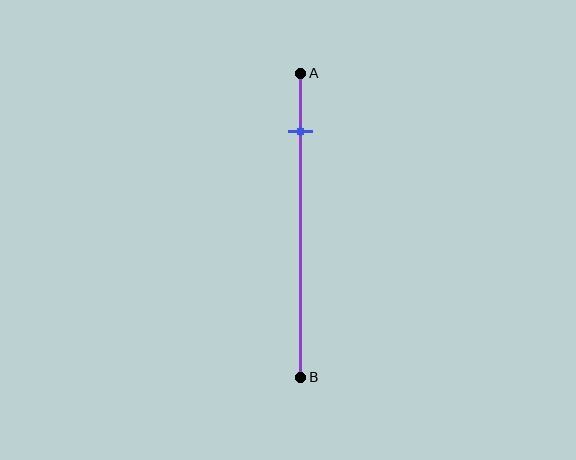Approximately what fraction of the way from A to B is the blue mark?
The blue mark is approximately 20% of the way from A to B.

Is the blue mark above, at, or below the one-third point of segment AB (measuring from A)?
The blue mark is above the one-third point of segment AB.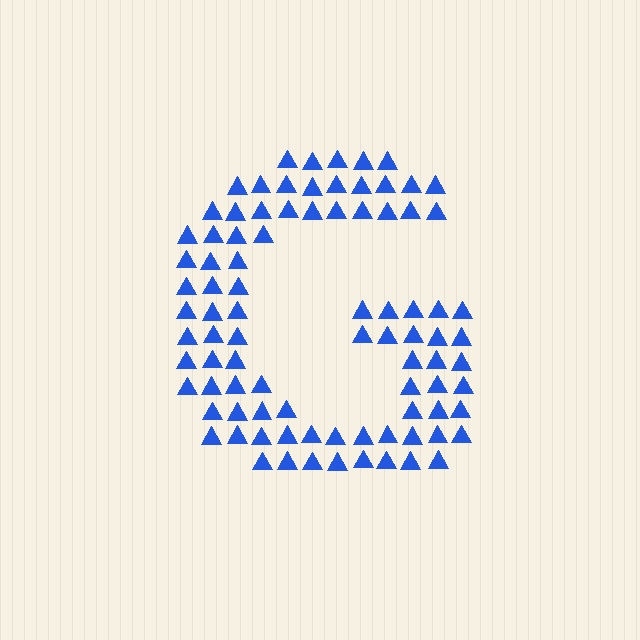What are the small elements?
The small elements are triangles.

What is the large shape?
The large shape is the letter G.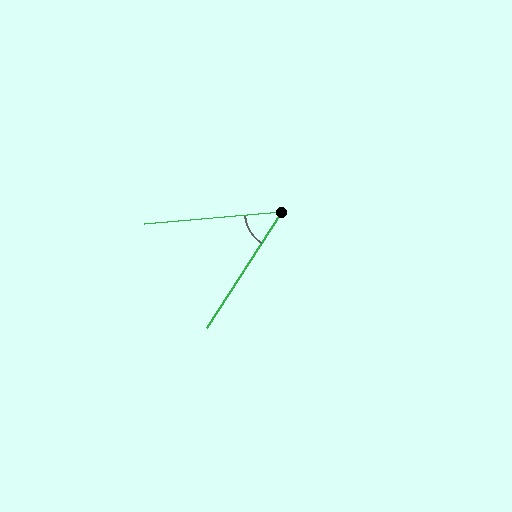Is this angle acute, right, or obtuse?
It is acute.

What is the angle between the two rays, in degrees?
Approximately 52 degrees.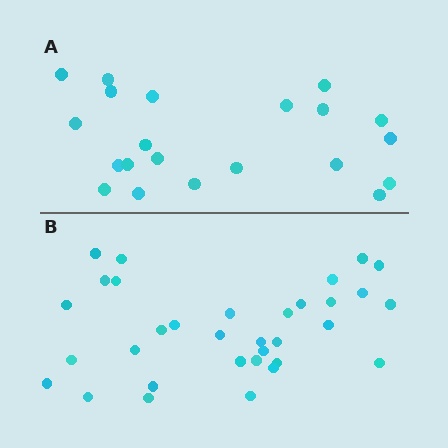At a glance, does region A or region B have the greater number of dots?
Region B (the bottom region) has more dots.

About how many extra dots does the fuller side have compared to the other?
Region B has roughly 12 or so more dots than region A.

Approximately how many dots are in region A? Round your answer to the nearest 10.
About 20 dots. (The exact count is 21, which rounds to 20.)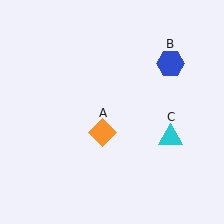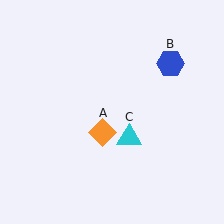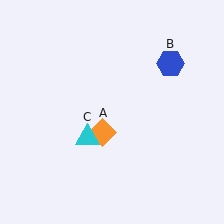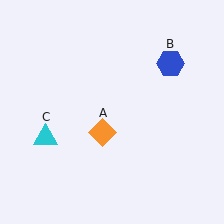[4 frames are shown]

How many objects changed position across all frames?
1 object changed position: cyan triangle (object C).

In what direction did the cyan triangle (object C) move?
The cyan triangle (object C) moved left.